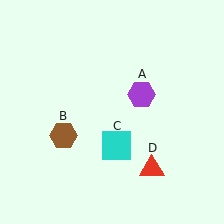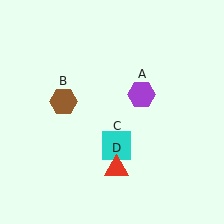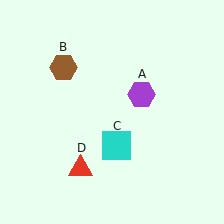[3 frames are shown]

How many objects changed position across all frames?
2 objects changed position: brown hexagon (object B), red triangle (object D).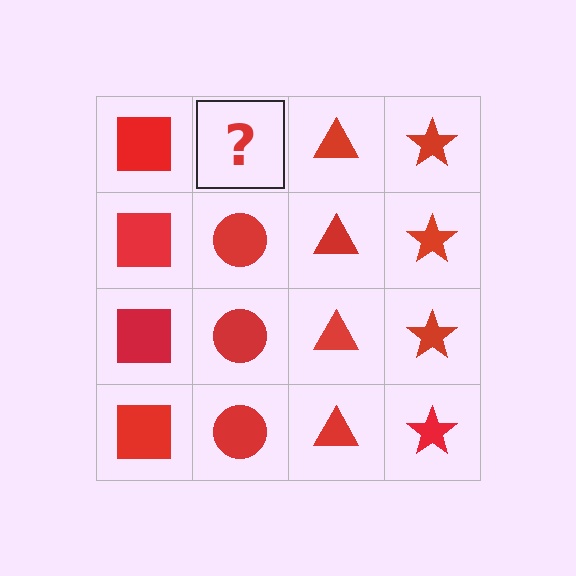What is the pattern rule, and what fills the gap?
The rule is that each column has a consistent shape. The gap should be filled with a red circle.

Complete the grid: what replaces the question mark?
The question mark should be replaced with a red circle.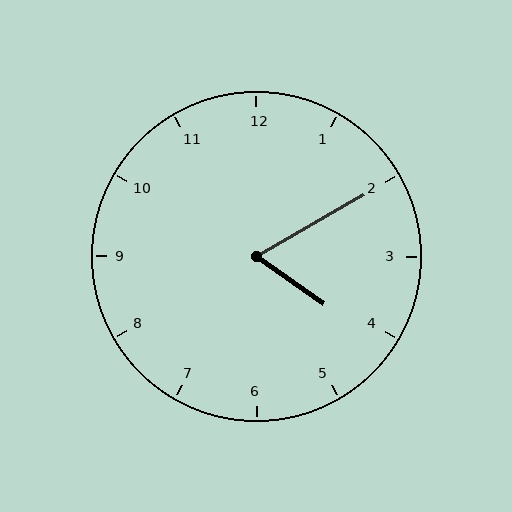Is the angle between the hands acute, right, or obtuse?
It is acute.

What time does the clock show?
4:10.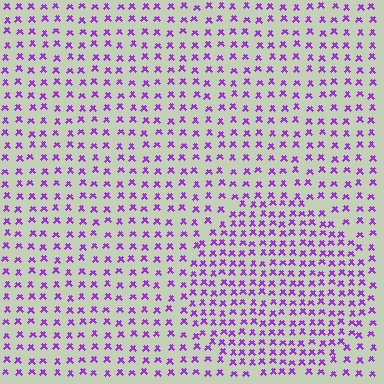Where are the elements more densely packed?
The elements are more densely packed inside the circle boundary.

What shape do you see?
I see a circle.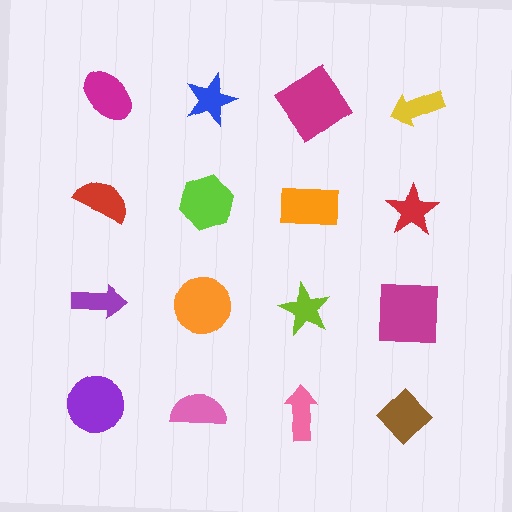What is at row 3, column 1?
A purple arrow.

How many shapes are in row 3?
4 shapes.